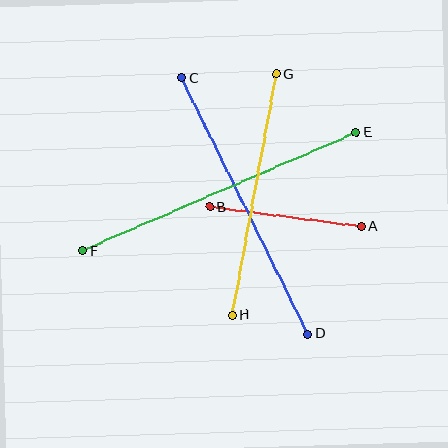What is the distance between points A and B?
The distance is approximately 153 pixels.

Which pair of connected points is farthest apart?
Points E and F are farthest apart.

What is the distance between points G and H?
The distance is approximately 245 pixels.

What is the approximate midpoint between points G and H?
The midpoint is at approximately (254, 195) pixels.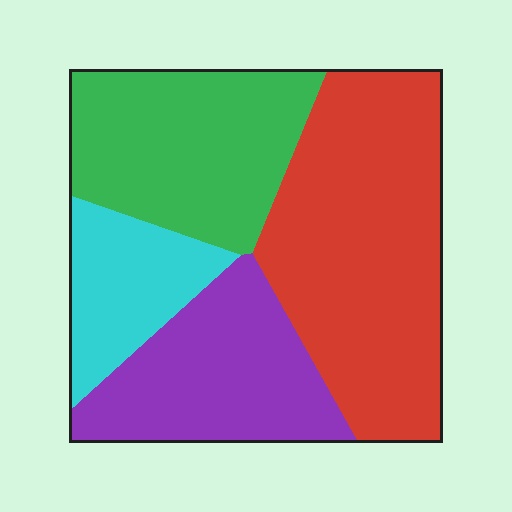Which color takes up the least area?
Cyan, at roughly 15%.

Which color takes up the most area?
Red, at roughly 40%.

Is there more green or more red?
Red.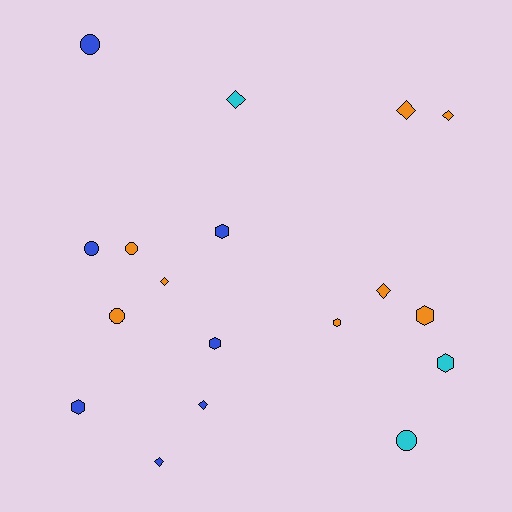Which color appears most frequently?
Orange, with 8 objects.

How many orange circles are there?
There are 2 orange circles.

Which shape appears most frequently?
Diamond, with 7 objects.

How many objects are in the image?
There are 18 objects.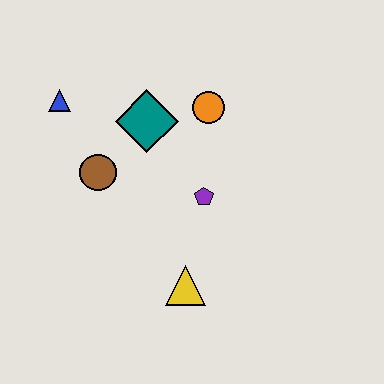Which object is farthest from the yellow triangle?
The blue triangle is farthest from the yellow triangle.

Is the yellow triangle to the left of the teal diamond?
No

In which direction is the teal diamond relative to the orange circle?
The teal diamond is to the left of the orange circle.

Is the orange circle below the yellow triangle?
No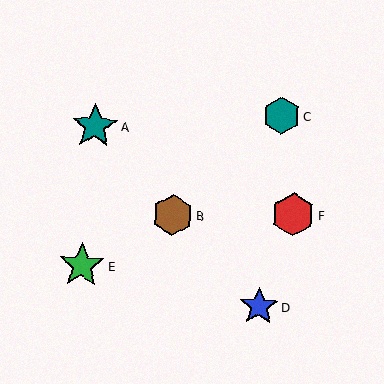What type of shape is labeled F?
Shape F is a red hexagon.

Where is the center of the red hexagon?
The center of the red hexagon is at (293, 215).